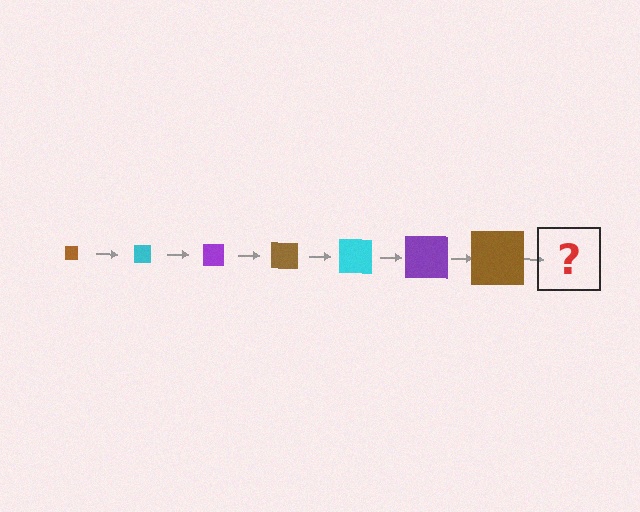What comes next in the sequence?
The next element should be a cyan square, larger than the previous one.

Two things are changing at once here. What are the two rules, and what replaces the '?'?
The two rules are that the square grows larger each step and the color cycles through brown, cyan, and purple. The '?' should be a cyan square, larger than the previous one.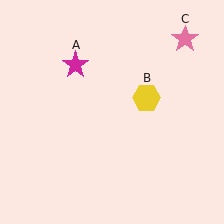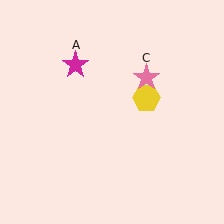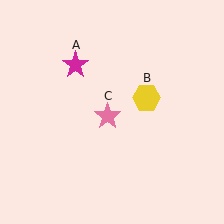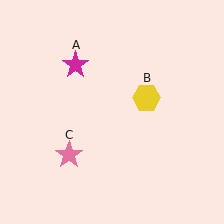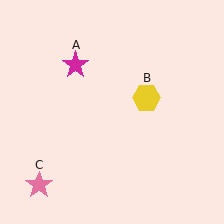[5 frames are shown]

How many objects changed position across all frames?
1 object changed position: pink star (object C).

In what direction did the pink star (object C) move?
The pink star (object C) moved down and to the left.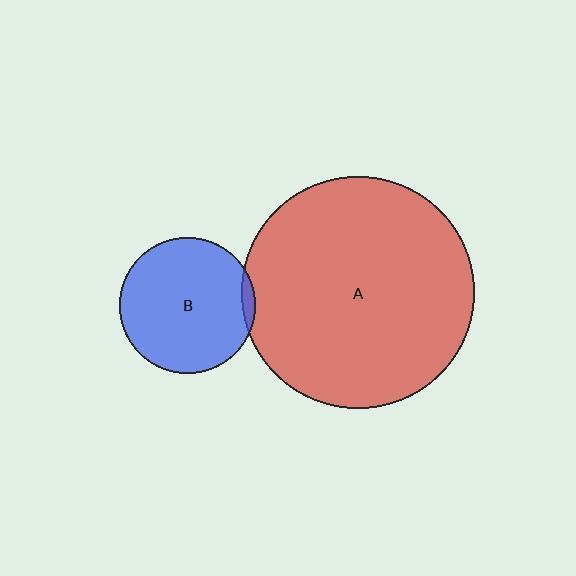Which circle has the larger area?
Circle A (red).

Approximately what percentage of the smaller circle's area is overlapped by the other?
Approximately 5%.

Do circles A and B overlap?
Yes.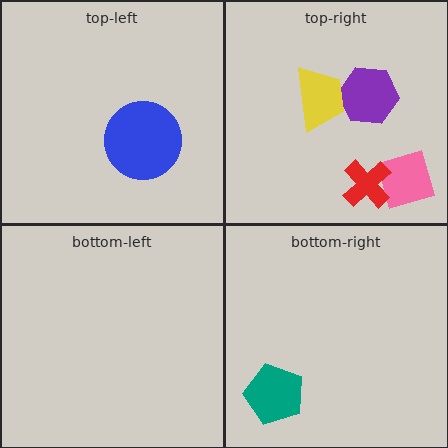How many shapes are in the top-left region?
1.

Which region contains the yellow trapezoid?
The top-right region.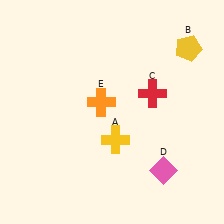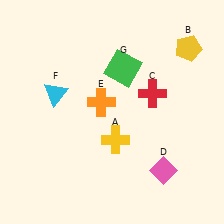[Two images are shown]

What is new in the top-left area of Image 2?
A cyan triangle (F) was added in the top-left area of Image 2.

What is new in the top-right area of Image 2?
A green square (G) was added in the top-right area of Image 2.